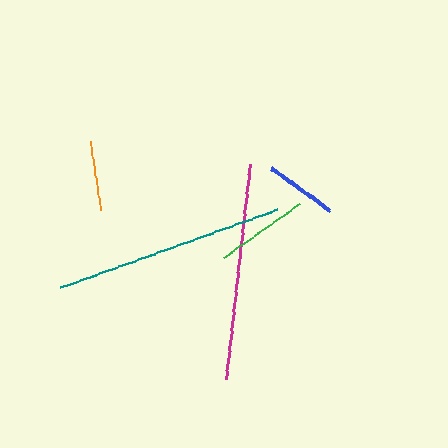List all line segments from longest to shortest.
From longest to shortest: teal, magenta, green, blue, orange.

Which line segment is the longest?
The teal line is the longest at approximately 231 pixels.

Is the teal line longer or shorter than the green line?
The teal line is longer than the green line.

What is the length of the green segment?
The green segment is approximately 93 pixels long.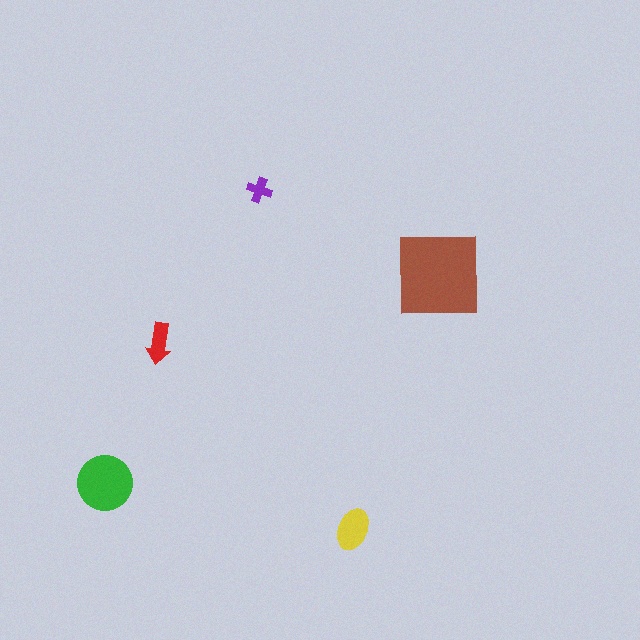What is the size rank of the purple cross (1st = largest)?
5th.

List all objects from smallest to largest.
The purple cross, the red arrow, the yellow ellipse, the green circle, the brown square.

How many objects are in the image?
There are 5 objects in the image.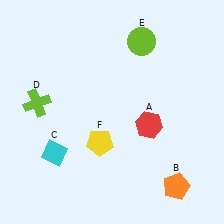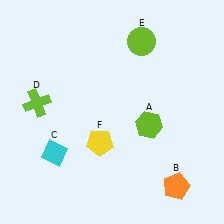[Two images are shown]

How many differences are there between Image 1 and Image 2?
There is 1 difference between the two images.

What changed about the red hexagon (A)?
In Image 1, A is red. In Image 2, it changed to lime.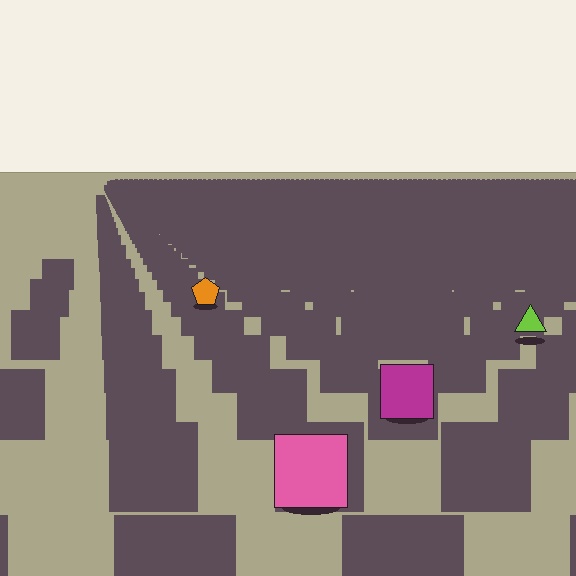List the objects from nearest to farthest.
From nearest to farthest: the pink square, the magenta square, the lime triangle, the orange pentagon.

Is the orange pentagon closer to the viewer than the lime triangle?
No. The lime triangle is closer — you can tell from the texture gradient: the ground texture is coarser near it.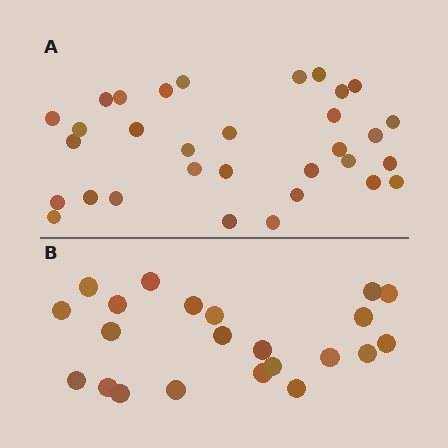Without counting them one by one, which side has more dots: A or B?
Region A (the top region) has more dots.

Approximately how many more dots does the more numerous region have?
Region A has roughly 10 or so more dots than region B.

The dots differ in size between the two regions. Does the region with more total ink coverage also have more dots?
No. Region B has more total ink coverage because its dots are larger, but region A actually contains more individual dots. Total area can be misleading — the number of items is what matters here.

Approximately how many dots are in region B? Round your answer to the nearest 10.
About 20 dots. (The exact count is 22, which rounds to 20.)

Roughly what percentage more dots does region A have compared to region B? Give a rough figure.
About 45% more.